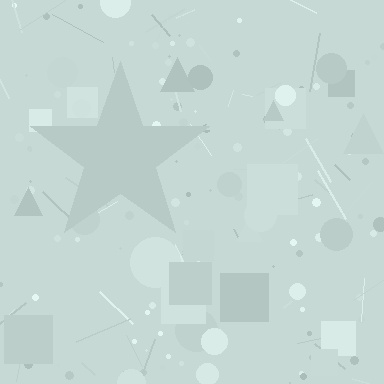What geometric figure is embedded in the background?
A star is embedded in the background.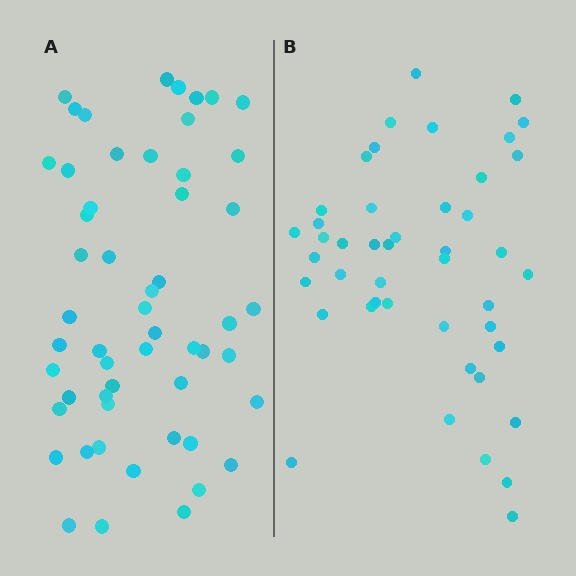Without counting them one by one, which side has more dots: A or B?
Region A (the left region) has more dots.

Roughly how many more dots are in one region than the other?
Region A has roughly 8 or so more dots than region B.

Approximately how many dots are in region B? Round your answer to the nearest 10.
About 40 dots. (The exact count is 45, which rounds to 40.)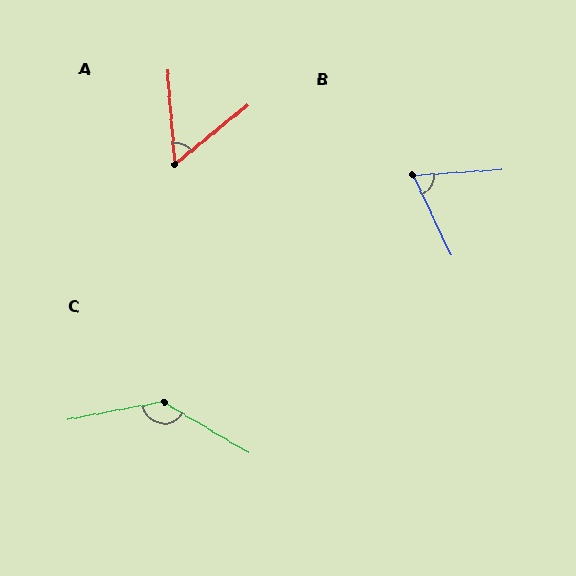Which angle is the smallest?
A, at approximately 55 degrees.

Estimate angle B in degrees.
Approximately 68 degrees.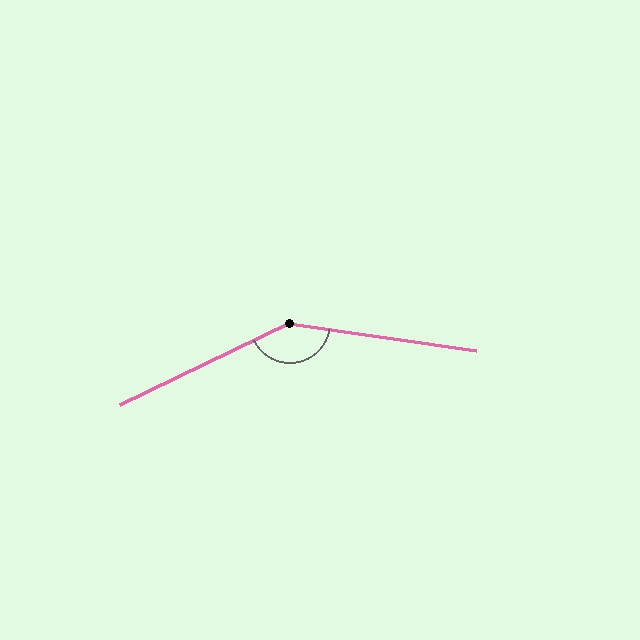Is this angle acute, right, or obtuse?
It is obtuse.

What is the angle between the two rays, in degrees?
Approximately 146 degrees.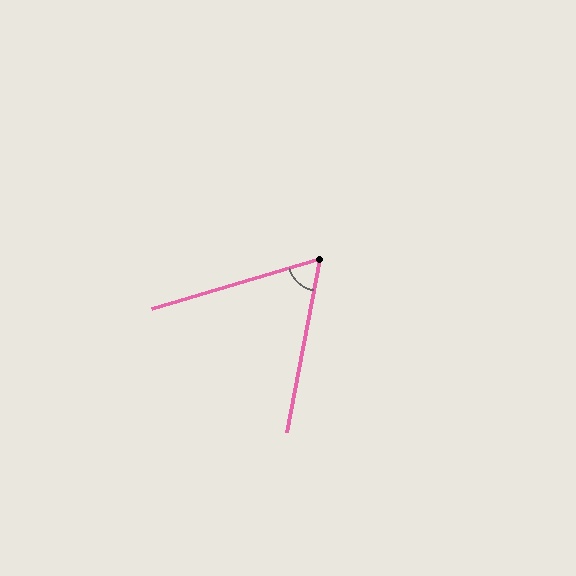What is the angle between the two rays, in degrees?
Approximately 63 degrees.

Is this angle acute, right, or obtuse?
It is acute.